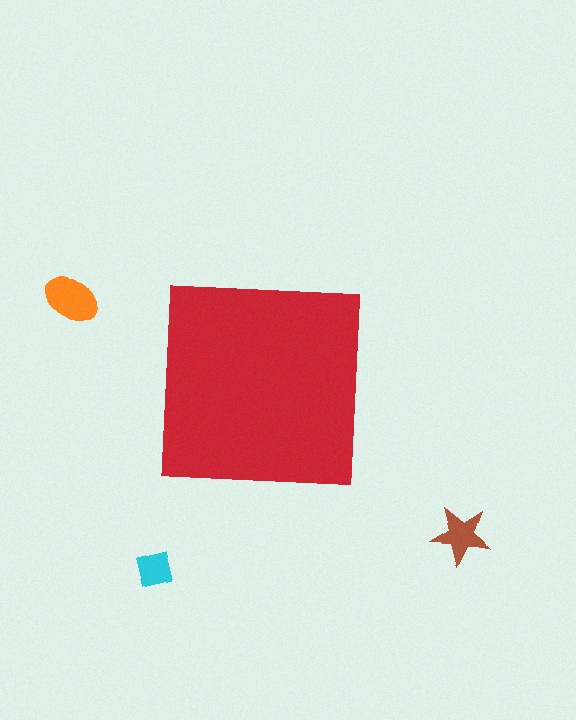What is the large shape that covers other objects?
A red square.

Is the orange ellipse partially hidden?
No, the orange ellipse is fully visible.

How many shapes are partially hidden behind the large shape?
0 shapes are partially hidden.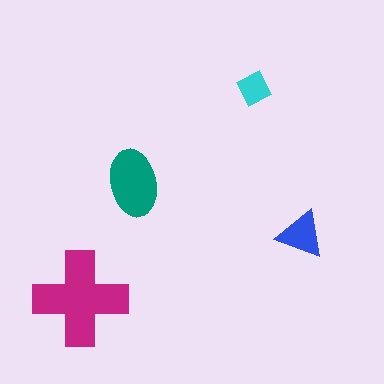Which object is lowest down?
The magenta cross is bottommost.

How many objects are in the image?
There are 4 objects in the image.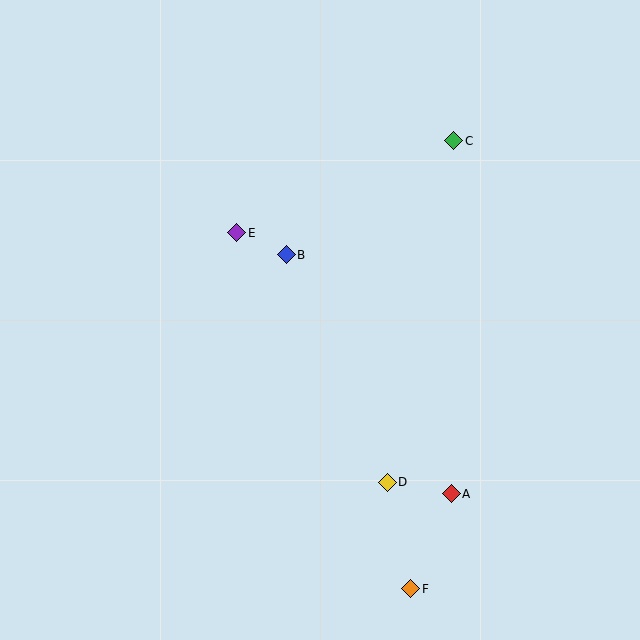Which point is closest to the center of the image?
Point B at (286, 255) is closest to the center.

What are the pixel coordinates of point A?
Point A is at (451, 494).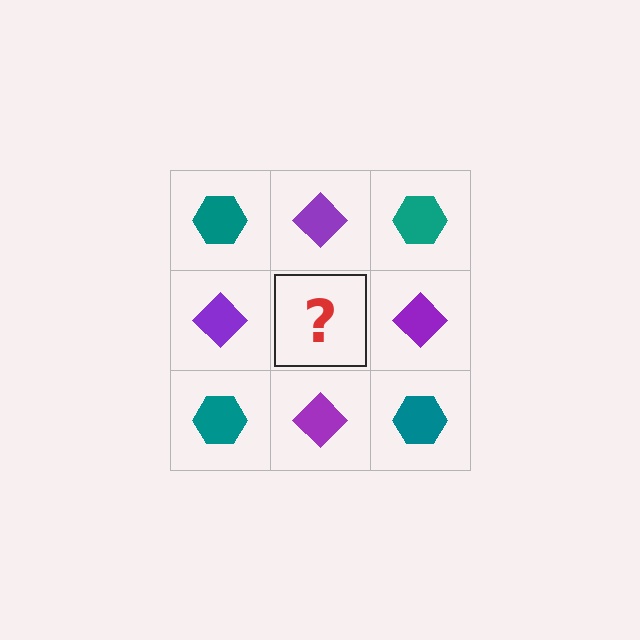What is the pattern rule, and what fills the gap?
The rule is that it alternates teal hexagon and purple diamond in a checkerboard pattern. The gap should be filled with a teal hexagon.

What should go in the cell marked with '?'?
The missing cell should contain a teal hexagon.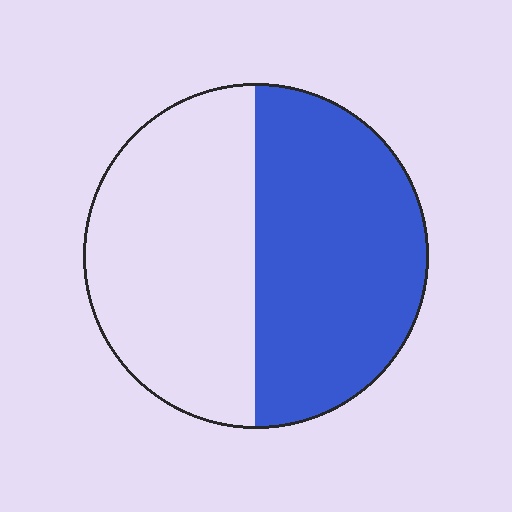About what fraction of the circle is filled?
About one half (1/2).